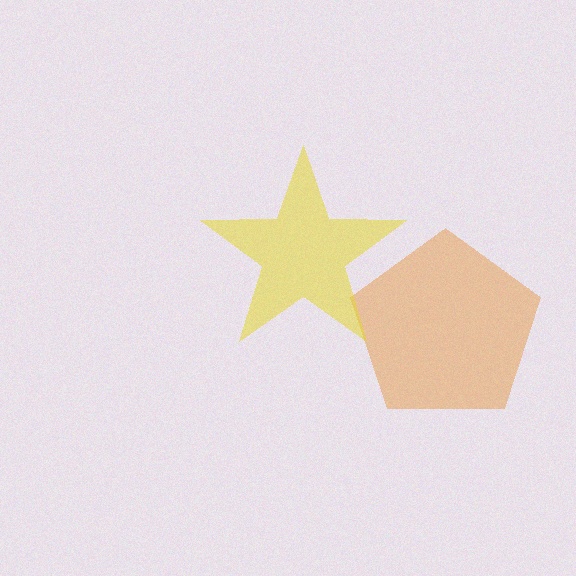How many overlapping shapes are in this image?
There are 2 overlapping shapes in the image.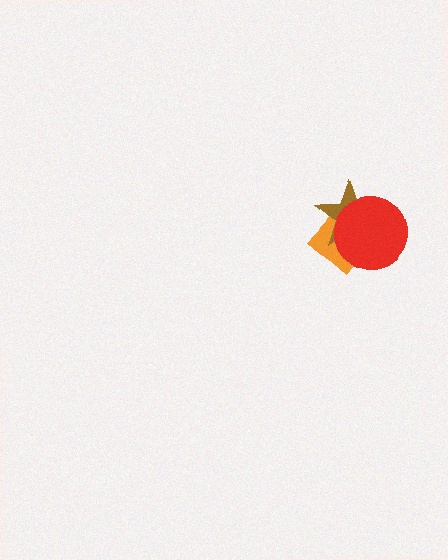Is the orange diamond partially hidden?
Yes, it is partially covered by another shape.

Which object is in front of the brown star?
The red circle is in front of the brown star.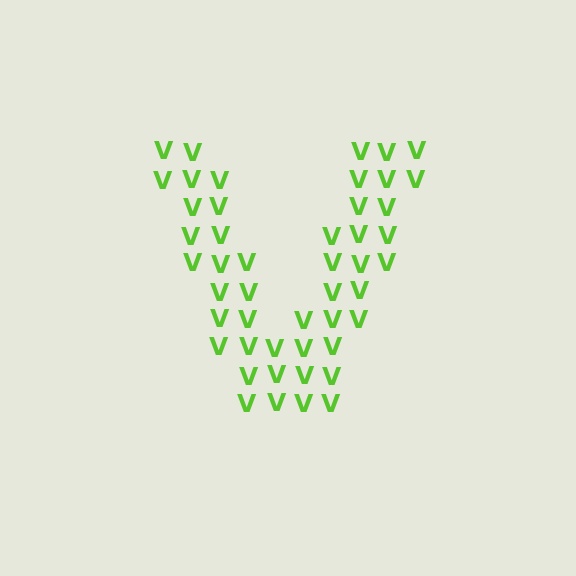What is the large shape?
The large shape is the letter V.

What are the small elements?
The small elements are letter V's.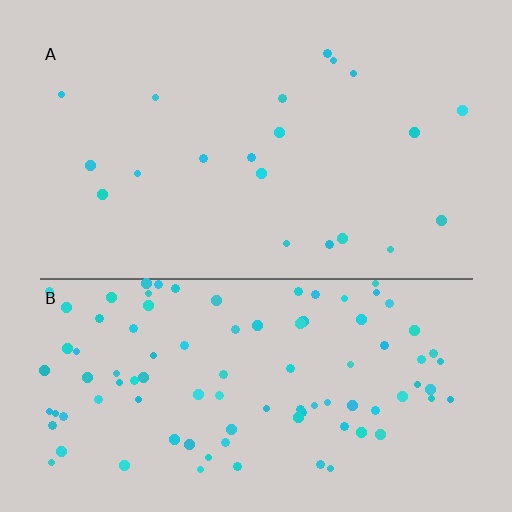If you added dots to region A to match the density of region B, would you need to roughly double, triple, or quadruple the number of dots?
Approximately quadruple.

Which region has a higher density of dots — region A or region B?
B (the bottom).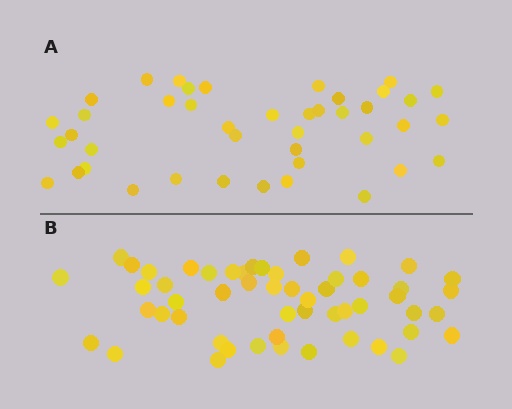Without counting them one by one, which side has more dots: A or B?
Region B (the bottom region) has more dots.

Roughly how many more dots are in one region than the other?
Region B has roughly 12 or so more dots than region A.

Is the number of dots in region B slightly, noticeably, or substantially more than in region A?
Region B has noticeably more, but not dramatically so. The ratio is roughly 1.3 to 1.